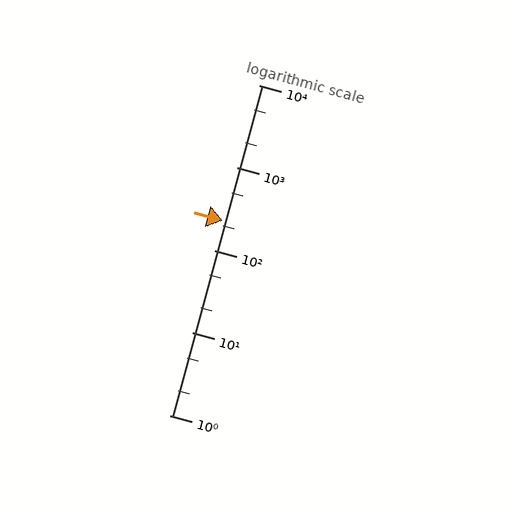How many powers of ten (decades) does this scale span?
The scale spans 4 decades, from 1 to 10000.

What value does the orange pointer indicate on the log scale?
The pointer indicates approximately 230.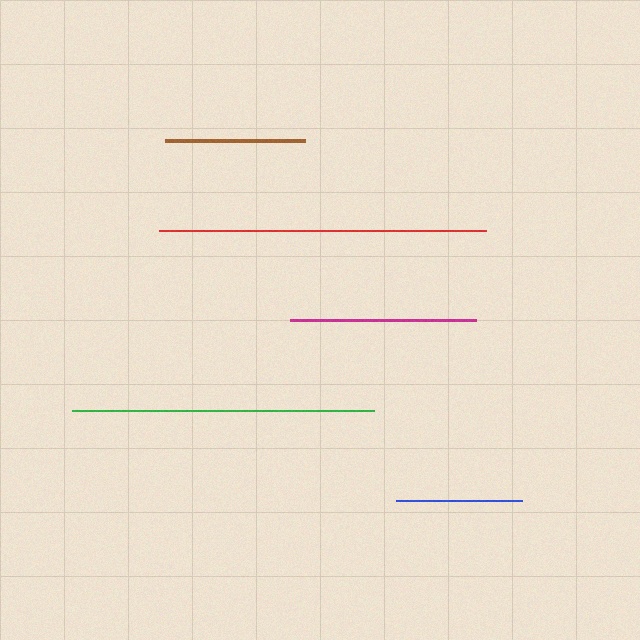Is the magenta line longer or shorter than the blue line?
The magenta line is longer than the blue line.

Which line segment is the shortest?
The blue line is the shortest at approximately 126 pixels.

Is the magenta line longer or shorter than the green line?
The green line is longer than the magenta line.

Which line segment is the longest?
The red line is the longest at approximately 327 pixels.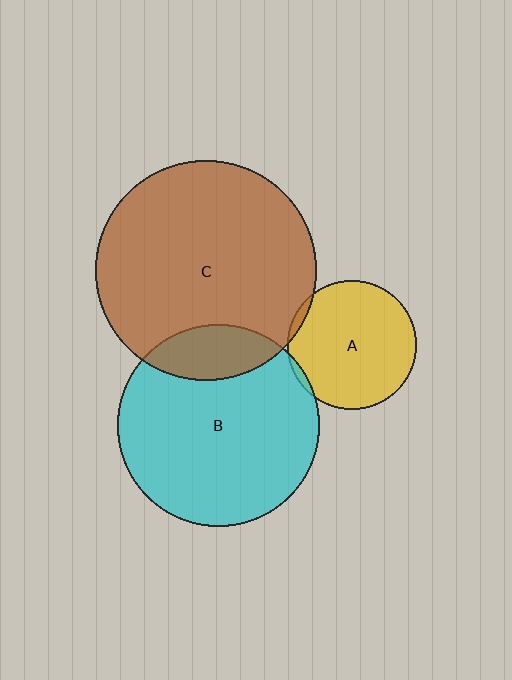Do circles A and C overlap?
Yes.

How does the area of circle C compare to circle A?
Approximately 2.9 times.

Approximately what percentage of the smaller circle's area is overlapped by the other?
Approximately 5%.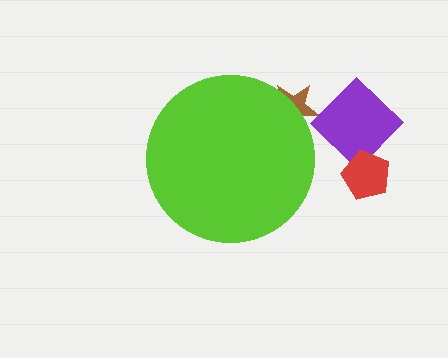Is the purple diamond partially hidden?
No, the purple diamond is fully visible.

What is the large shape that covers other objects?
A lime circle.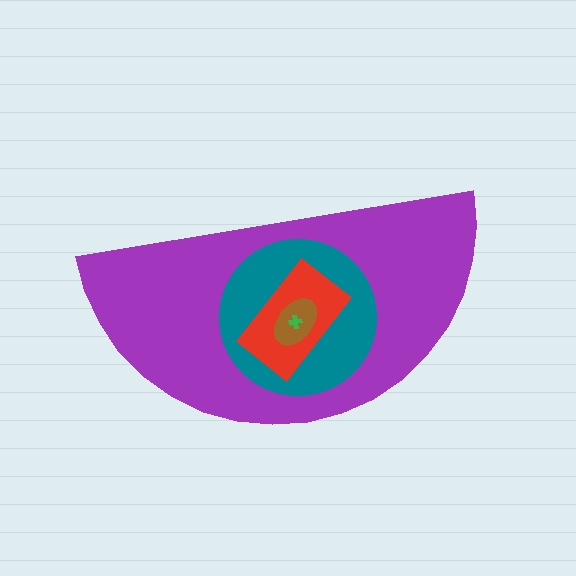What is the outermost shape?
The purple semicircle.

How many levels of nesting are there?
5.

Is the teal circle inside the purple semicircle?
Yes.